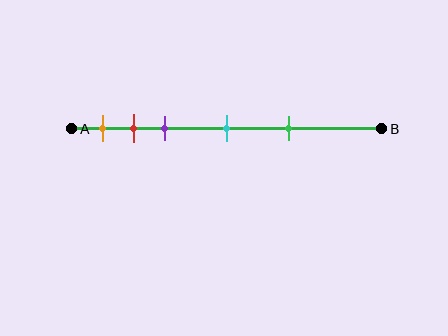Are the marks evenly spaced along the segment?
No, the marks are not evenly spaced.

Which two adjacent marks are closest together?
The red and purple marks are the closest adjacent pair.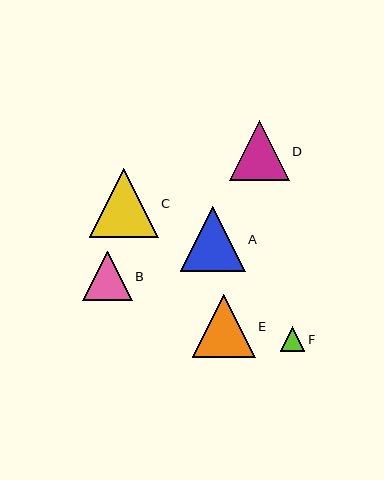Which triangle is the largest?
Triangle C is the largest with a size of approximately 69 pixels.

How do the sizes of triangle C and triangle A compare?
Triangle C and triangle A are approximately the same size.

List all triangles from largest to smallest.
From largest to smallest: C, A, E, D, B, F.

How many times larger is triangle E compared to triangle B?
Triangle E is approximately 1.3 times the size of triangle B.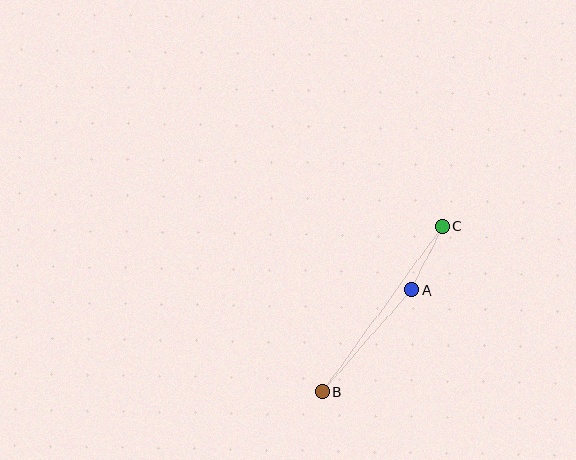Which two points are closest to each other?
Points A and C are closest to each other.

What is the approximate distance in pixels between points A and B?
The distance between A and B is approximately 135 pixels.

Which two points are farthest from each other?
Points B and C are farthest from each other.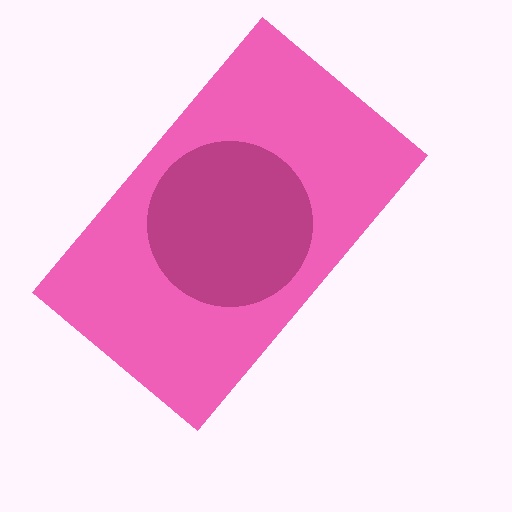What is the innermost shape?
The magenta circle.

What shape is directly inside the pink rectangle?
The magenta circle.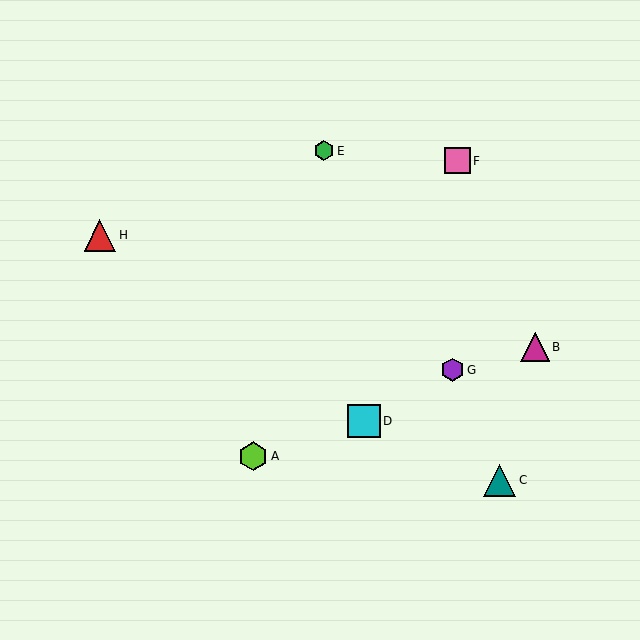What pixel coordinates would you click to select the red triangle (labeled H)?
Click at (100, 236) to select the red triangle H.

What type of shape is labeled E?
Shape E is a green hexagon.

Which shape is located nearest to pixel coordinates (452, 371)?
The purple hexagon (labeled G) at (453, 370) is nearest to that location.